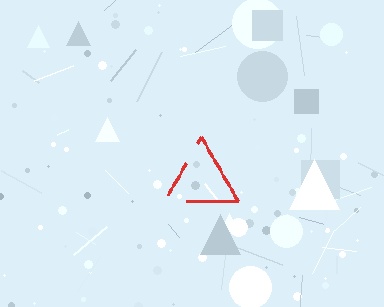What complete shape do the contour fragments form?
The contour fragments form a triangle.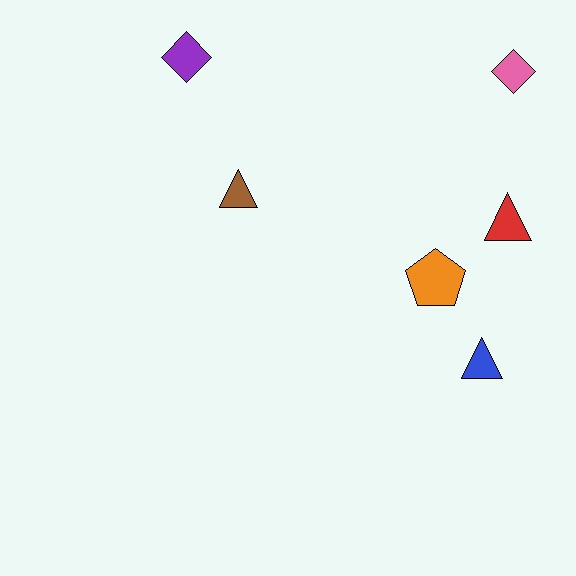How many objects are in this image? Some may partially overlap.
There are 6 objects.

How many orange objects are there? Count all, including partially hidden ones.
There is 1 orange object.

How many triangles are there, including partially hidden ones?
There are 3 triangles.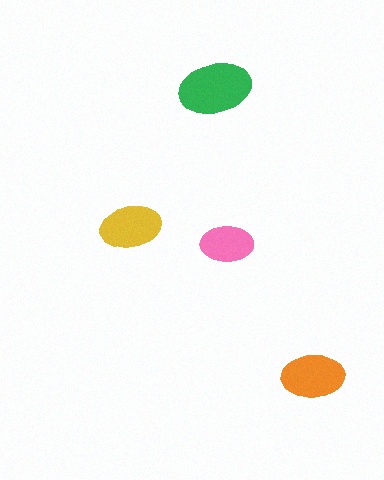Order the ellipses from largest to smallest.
the green one, the orange one, the yellow one, the pink one.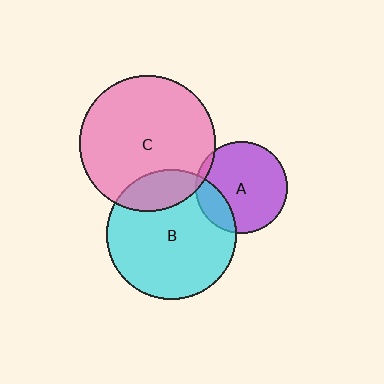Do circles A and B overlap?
Yes.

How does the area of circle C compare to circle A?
Approximately 2.2 times.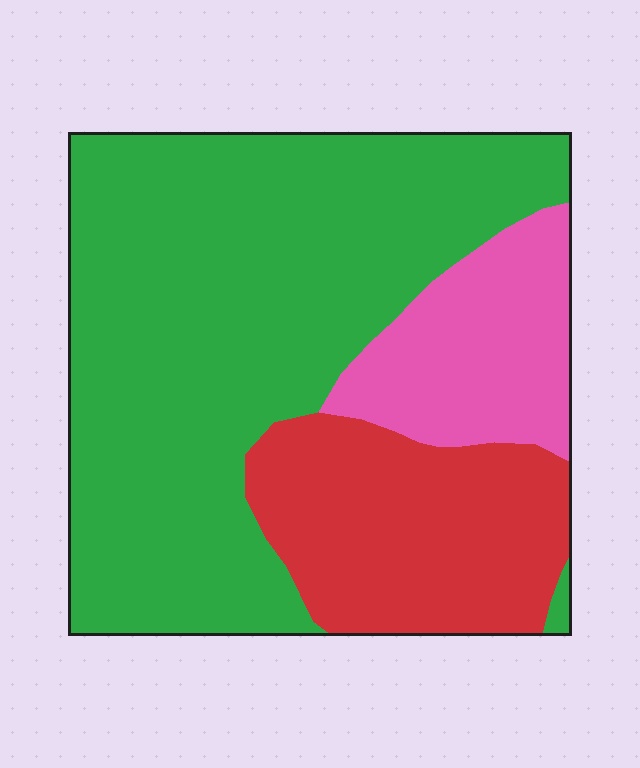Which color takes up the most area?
Green, at roughly 60%.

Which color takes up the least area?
Pink, at roughly 15%.